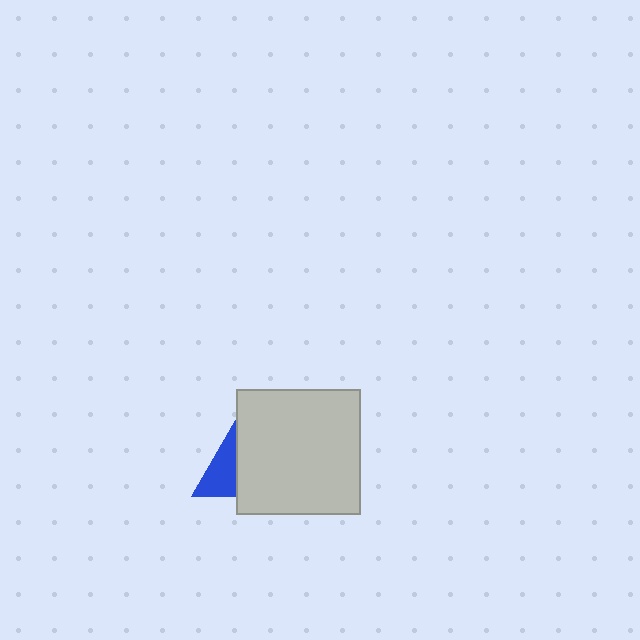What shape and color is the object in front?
The object in front is a light gray square.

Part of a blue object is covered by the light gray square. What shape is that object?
It is a triangle.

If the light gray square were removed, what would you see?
You would see the complete blue triangle.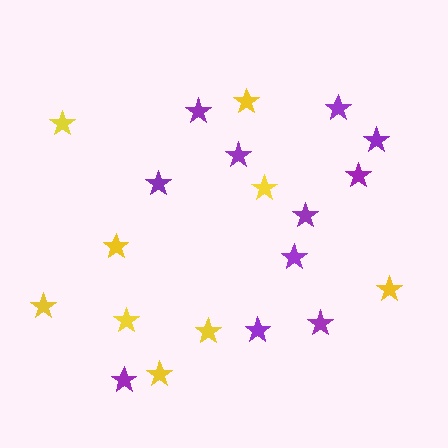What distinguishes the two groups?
There are 2 groups: one group of purple stars (11) and one group of yellow stars (9).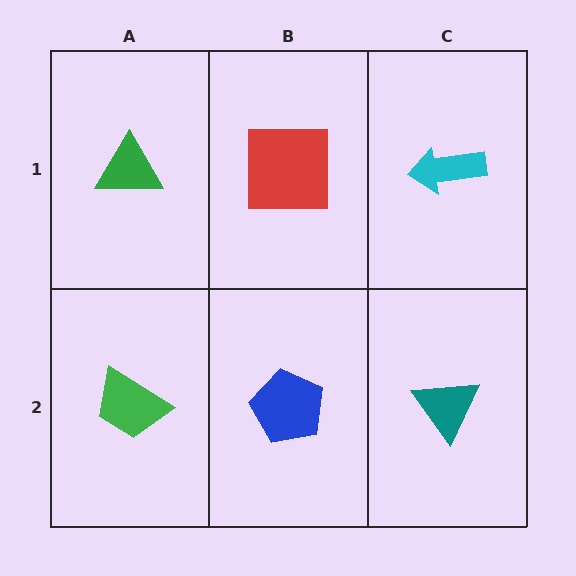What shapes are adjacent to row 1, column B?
A blue pentagon (row 2, column B), a green triangle (row 1, column A), a cyan arrow (row 1, column C).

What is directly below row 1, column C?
A teal triangle.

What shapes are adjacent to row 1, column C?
A teal triangle (row 2, column C), a red square (row 1, column B).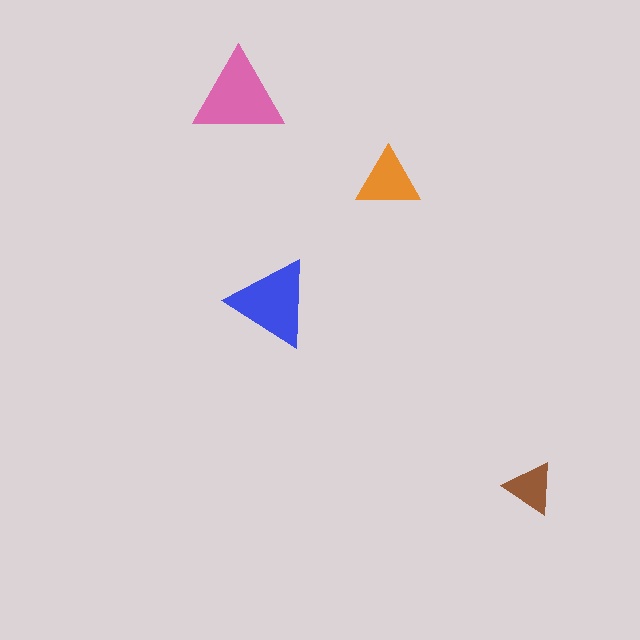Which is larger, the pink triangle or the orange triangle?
The pink one.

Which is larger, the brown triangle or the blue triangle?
The blue one.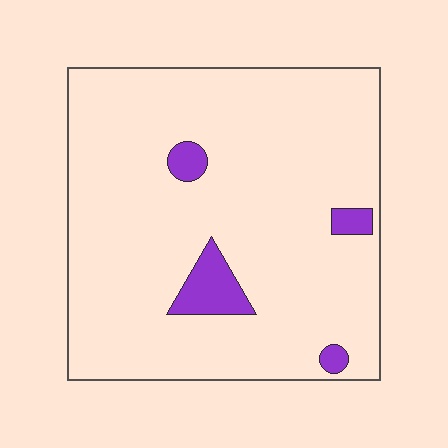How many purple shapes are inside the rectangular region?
4.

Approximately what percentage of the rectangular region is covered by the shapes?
Approximately 5%.